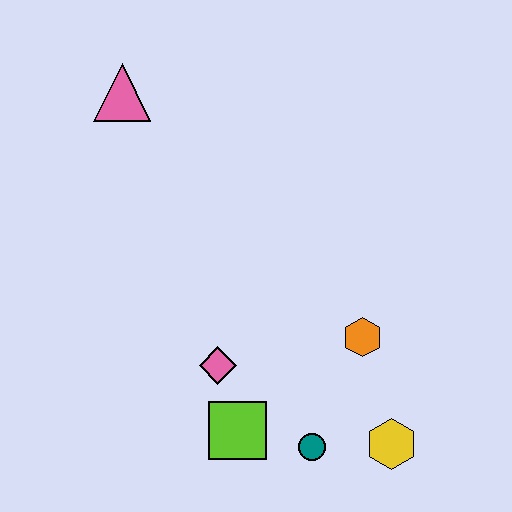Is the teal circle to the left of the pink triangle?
No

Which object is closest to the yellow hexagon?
The teal circle is closest to the yellow hexagon.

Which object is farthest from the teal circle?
The pink triangle is farthest from the teal circle.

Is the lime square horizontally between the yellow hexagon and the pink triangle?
Yes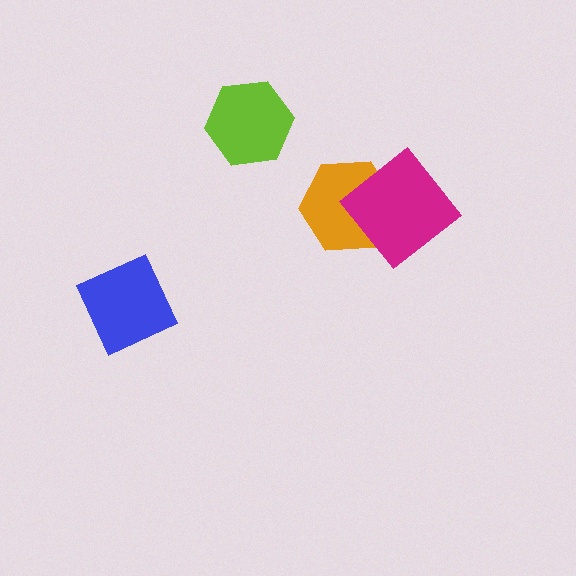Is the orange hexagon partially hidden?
Yes, it is partially covered by another shape.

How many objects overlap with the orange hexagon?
1 object overlaps with the orange hexagon.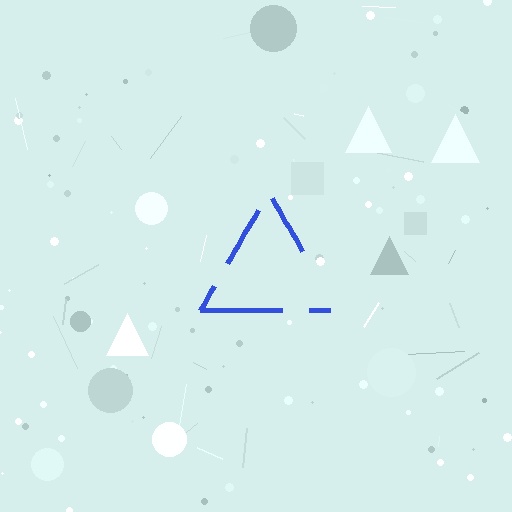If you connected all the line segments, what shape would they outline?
They would outline a triangle.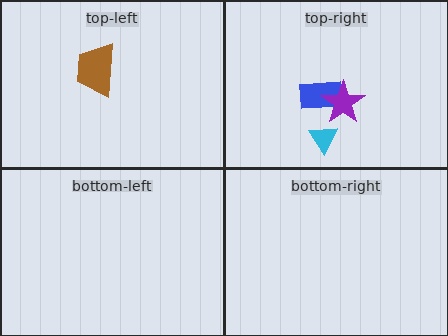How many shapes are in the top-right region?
3.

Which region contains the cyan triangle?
The top-right region.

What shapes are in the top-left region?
The brown trapezoid.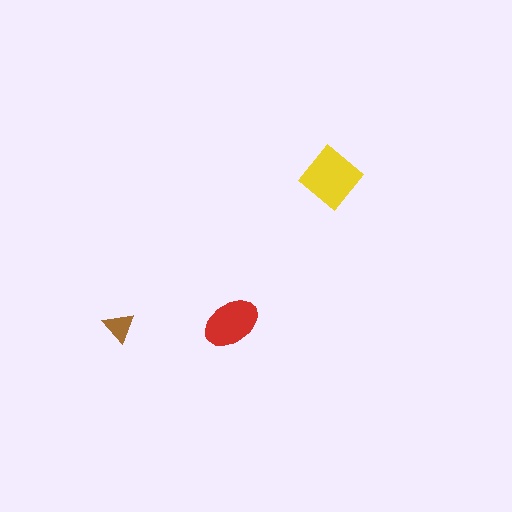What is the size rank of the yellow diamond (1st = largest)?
1st.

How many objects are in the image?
There are 3 objects in the image.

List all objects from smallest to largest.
The brown triangle, the red ellipse, the yellow diamond.